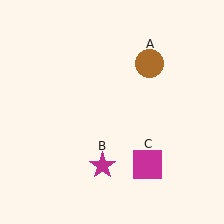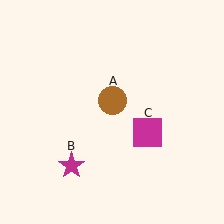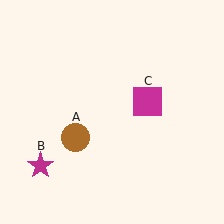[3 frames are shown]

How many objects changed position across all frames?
3 objects changed position: brown circle (object A), magenta star (object B), magenta square (object C).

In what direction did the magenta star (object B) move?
The magenta star (object B) moved left.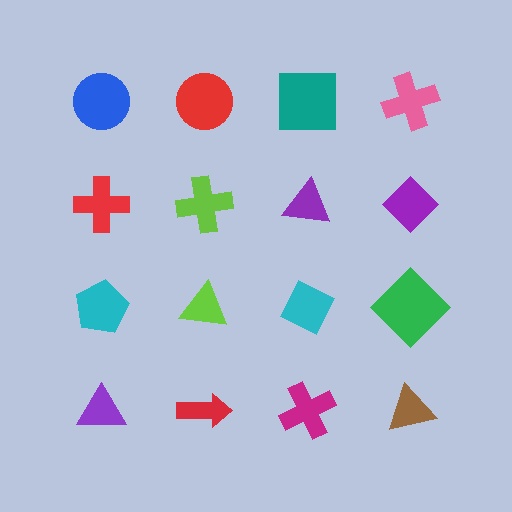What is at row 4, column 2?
A red arrow.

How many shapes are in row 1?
4 shapes.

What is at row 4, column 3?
A magenta cross.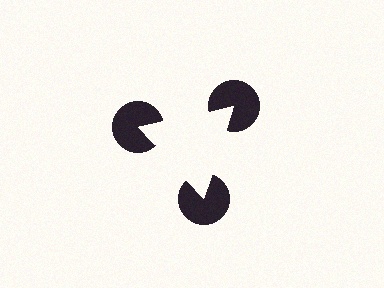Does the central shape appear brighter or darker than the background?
It typically appears slightly brighter than the background, even though no actual brightness change is drawn.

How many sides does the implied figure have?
3 sides.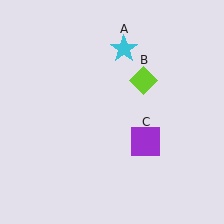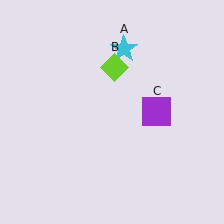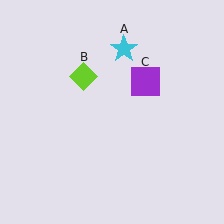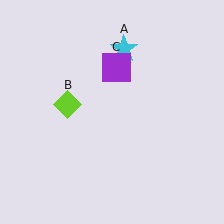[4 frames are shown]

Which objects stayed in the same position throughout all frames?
Cyan star (object A) remained stationary.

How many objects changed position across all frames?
2 objects changed position: lime diamond (object B), purple square (object C).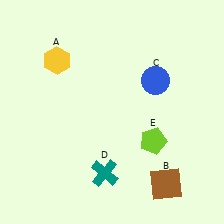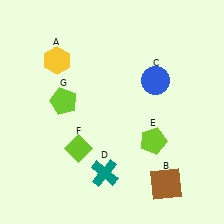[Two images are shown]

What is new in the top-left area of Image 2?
A lime pentagon (G) was added in the top-left area of Image 2.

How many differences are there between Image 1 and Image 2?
There are 2 differences between the two images.